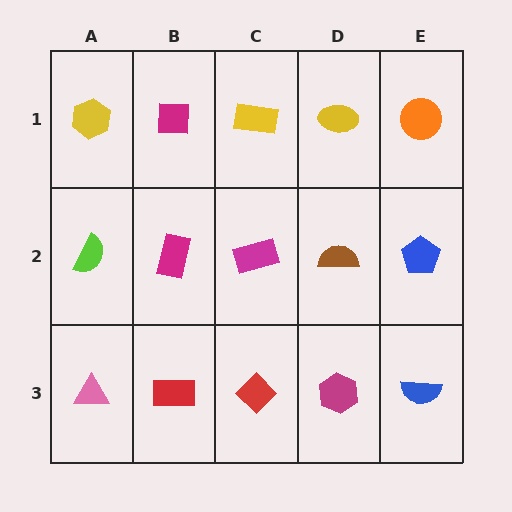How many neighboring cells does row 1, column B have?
3.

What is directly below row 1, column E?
A blue pentagon.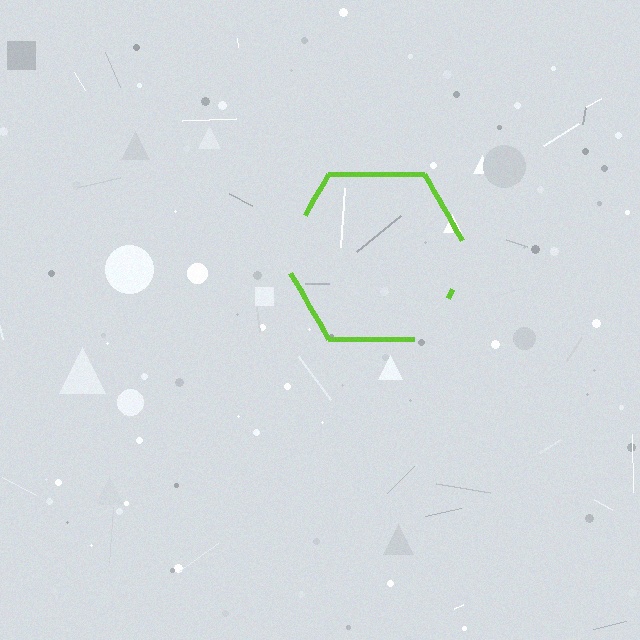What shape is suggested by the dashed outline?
The dashed outline suggests a hexagon.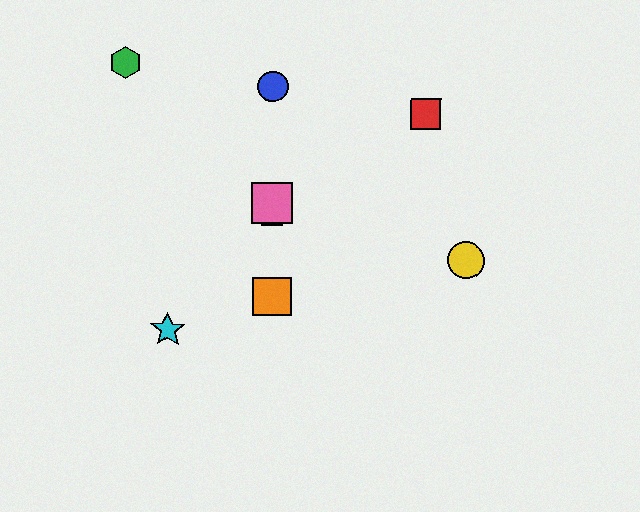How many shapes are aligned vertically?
4 shapes (the blue circle, the purple square, the orange square, the pink square) are aligned vertically.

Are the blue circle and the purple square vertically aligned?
Yes, both are at x≈273.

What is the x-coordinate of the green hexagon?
The green hexagon is at x≈125.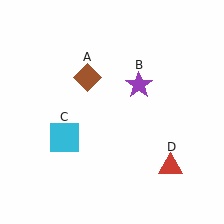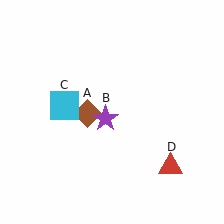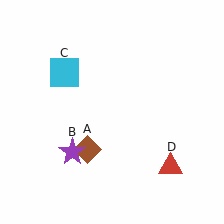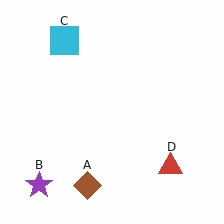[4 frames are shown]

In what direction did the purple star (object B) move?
The purple star (object B) moved down and to the left.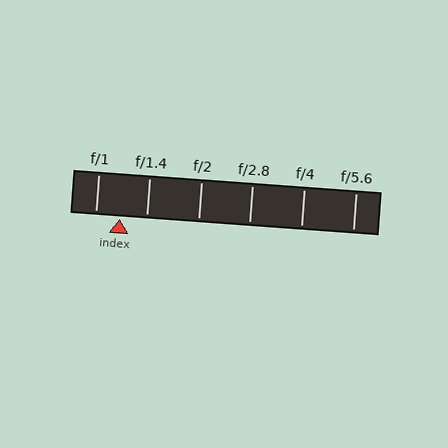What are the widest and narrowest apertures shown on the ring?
The widest aperture shown is f/1 and the narrowest is f/5.6.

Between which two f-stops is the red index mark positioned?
The index mark is between f/1 and f/1.4.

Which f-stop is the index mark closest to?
The index mark is closest to f/1.